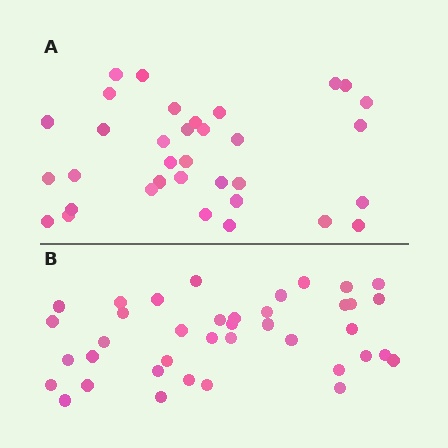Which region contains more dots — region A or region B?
Region B (the bottom region) has more dots.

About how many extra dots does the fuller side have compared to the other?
Region B has about 5 more dots than region A.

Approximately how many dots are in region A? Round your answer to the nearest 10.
About 30 dots. (The exact count is 34, which rounds to 30.)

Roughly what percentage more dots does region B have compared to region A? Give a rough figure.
About 15% more.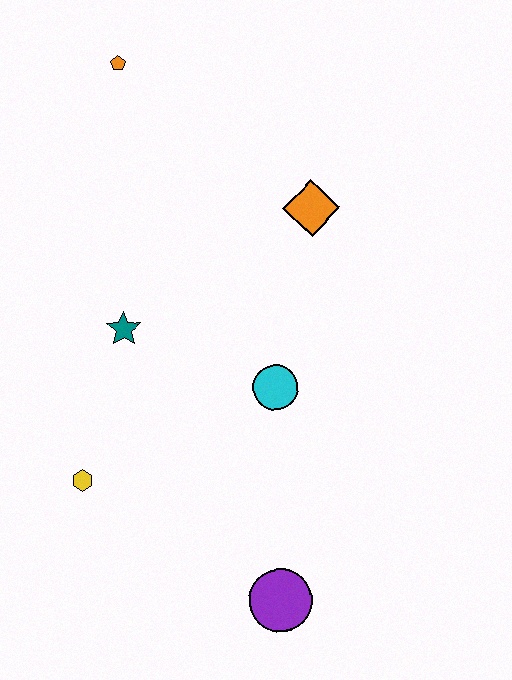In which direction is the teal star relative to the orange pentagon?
The teal star is below the orange pentagon.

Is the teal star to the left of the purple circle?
Yes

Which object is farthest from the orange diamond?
The purple circle is farthest from the orange diamond.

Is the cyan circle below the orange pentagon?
Yes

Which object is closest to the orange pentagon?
The orange diamond is closest to the orange pentagon.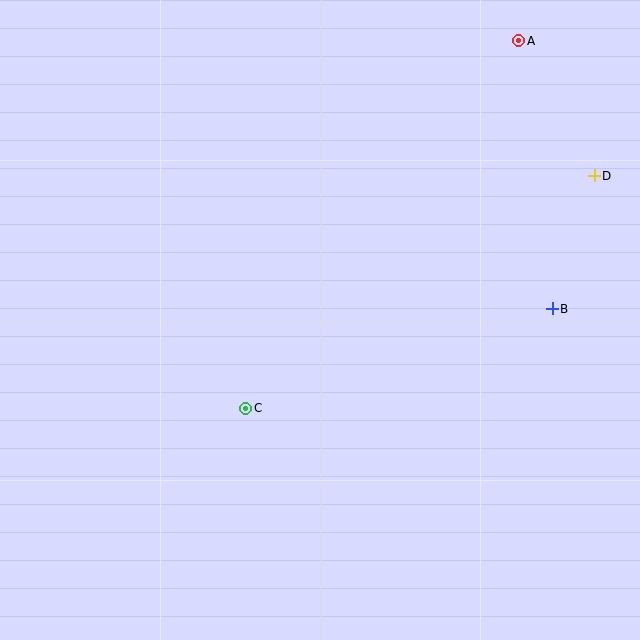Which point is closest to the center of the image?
Point C at (246, 408) is closest to the center.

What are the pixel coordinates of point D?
Point D is at (594, 176).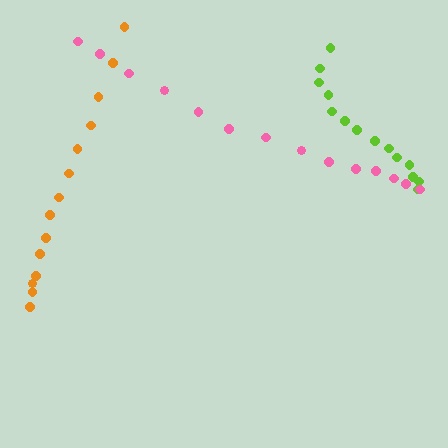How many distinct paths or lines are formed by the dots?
There are 3 distinct paths.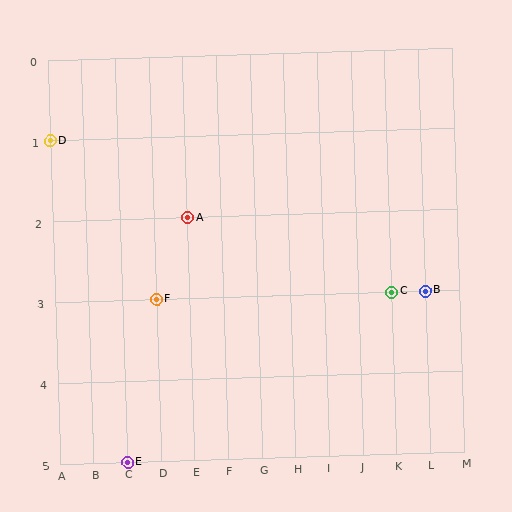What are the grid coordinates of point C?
Point C is at grid coordinates (K, 3).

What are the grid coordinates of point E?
Point E is at grid coordinates (C, 5).